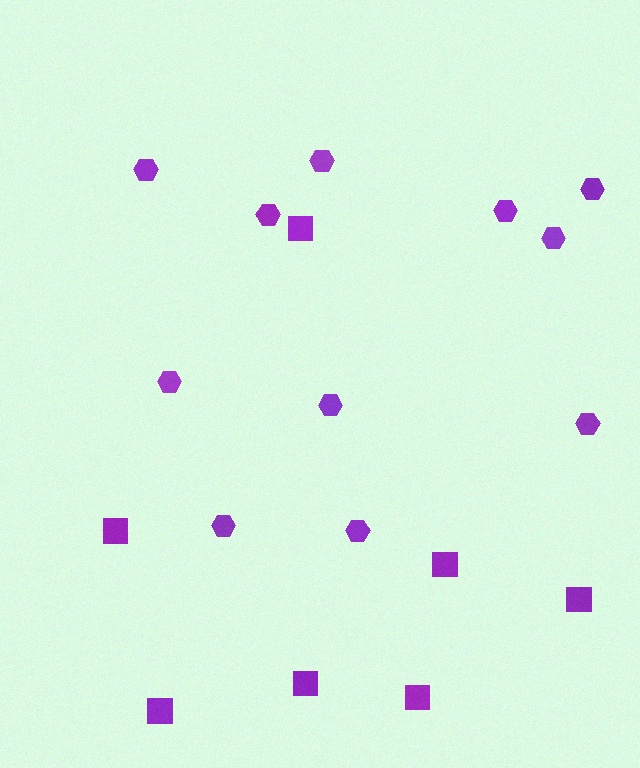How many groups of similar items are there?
There are 2 groups: one group of squares (7) and one group of hexagons (11).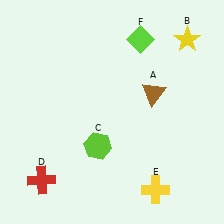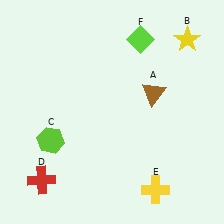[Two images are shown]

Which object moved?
The lime hexagon (C) moved left.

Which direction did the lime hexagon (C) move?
The lime hexagon (C) moved left.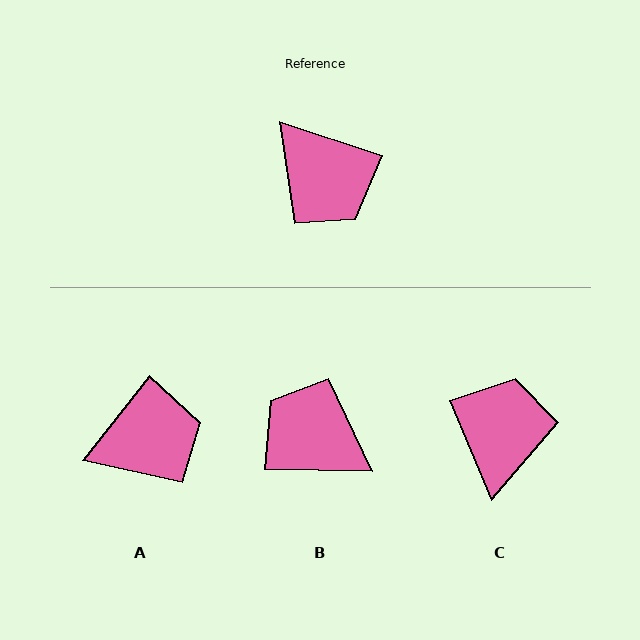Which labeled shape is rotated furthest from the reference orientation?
B, about 163 degrees away.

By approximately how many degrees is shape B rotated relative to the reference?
Approximately 163 degrees clockwise.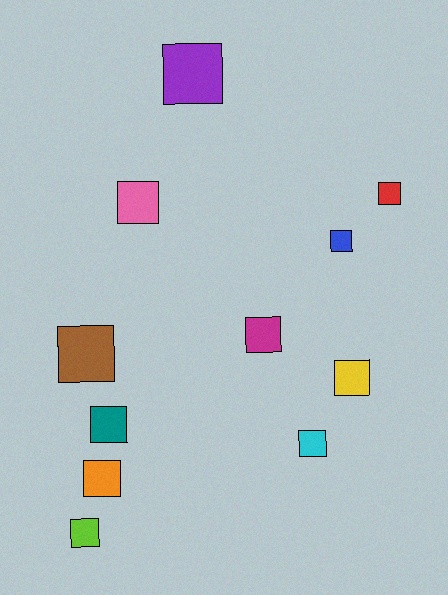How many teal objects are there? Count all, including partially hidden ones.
There is 1 teal object.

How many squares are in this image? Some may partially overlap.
There are 11 squares.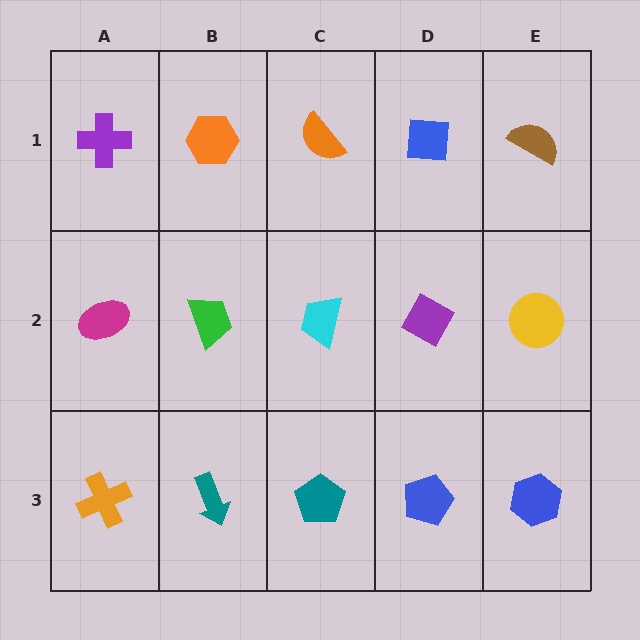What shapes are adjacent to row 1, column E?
A yellow circle (row 2, column E), a blue square (row 1, column D).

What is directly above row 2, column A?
A purple cross.